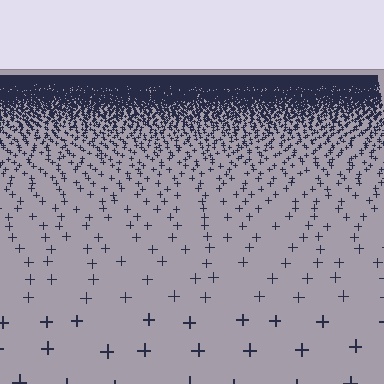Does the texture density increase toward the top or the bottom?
Density increases toward the top.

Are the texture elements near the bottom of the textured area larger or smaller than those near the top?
Larger. Near the bottom, elements are closer to the viewer and appear at a bigger on-screen size.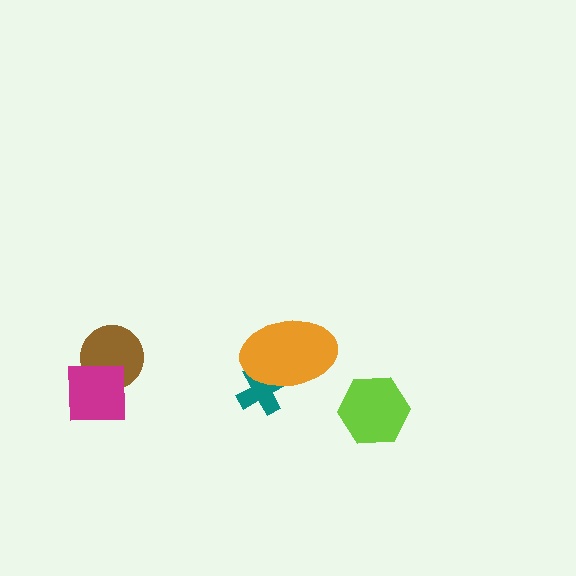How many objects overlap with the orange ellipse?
1 object overlaps with the orange ellipse.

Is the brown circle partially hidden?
Yes, it is partially covered by another shape.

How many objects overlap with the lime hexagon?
0 objects overlap with the lime hexagon.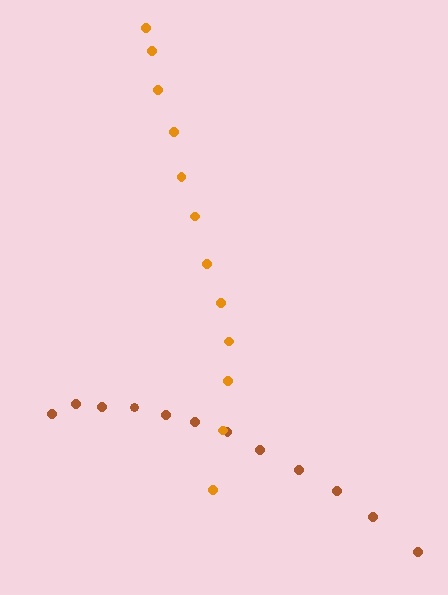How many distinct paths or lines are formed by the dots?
There are 2 distinct paths.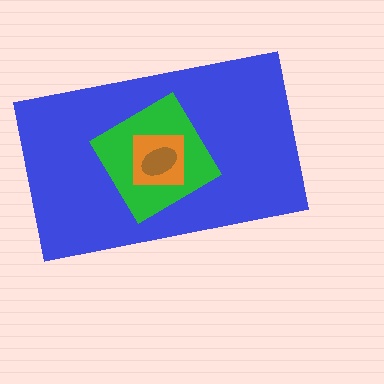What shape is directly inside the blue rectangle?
The green diamond.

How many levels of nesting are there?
4.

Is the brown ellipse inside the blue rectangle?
Yes.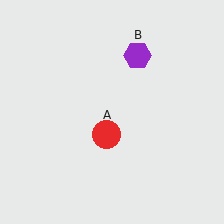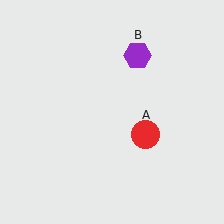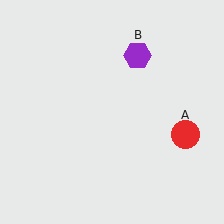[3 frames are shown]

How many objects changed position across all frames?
1 object changed position: red circle (object A).